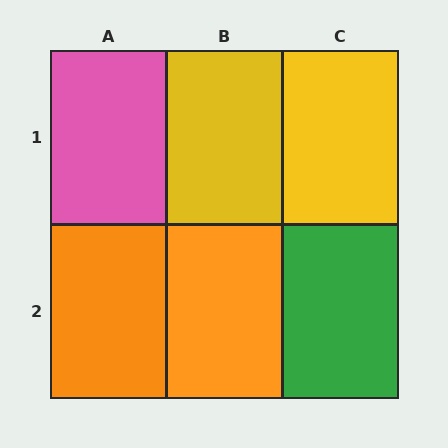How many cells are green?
1 cell is green.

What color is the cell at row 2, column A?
Orange.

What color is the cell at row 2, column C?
Green.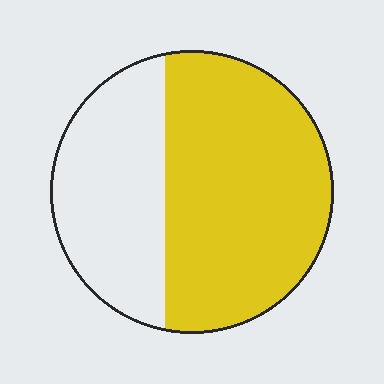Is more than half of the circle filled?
Yes.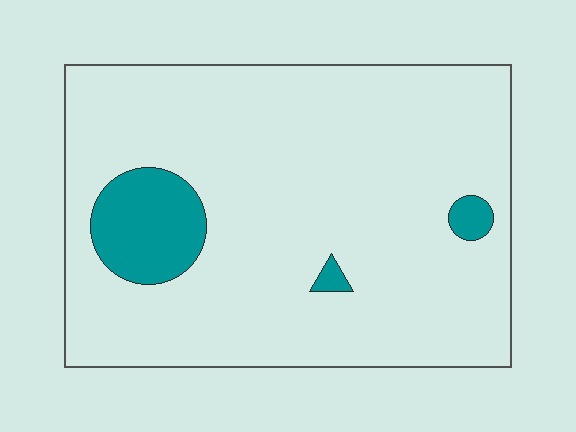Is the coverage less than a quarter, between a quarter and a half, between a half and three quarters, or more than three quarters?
Less than a quarter.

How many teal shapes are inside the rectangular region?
3.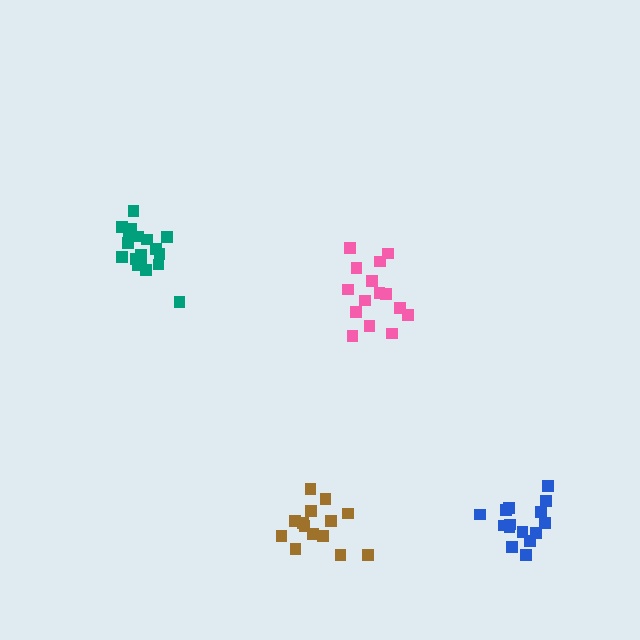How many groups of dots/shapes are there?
There are 4 groups.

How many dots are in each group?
Group 1: 18 dots, Group 2: 15 dots, Group 3: 15 dots, Group 4: 14 dots (62 total).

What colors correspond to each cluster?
The clusters are colored: teal, pink, blue, brown.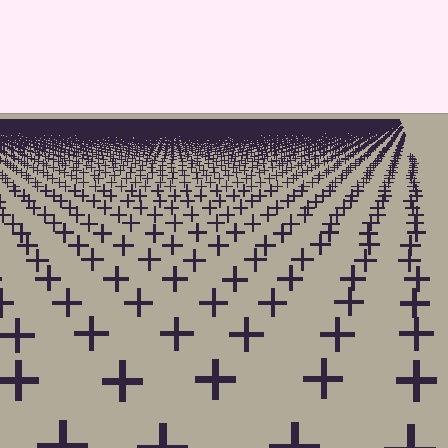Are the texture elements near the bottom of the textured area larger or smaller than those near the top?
Larger. Near the bottom, elements are closer to the viewer and appear at a bigger on-screen size.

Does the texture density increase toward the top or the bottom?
Density increases toward the top.